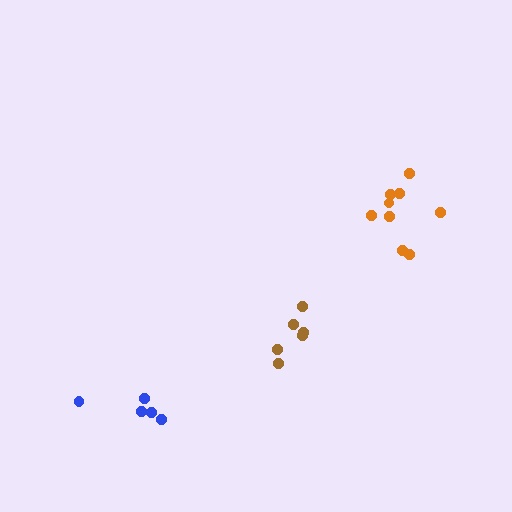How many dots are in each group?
Group 1: 5 dots, Group 2: 6 dots, Group 3: 9 dots (20 total).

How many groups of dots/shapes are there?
There are 3 groups.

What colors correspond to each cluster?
The clusters are colored: blue, brown, orange.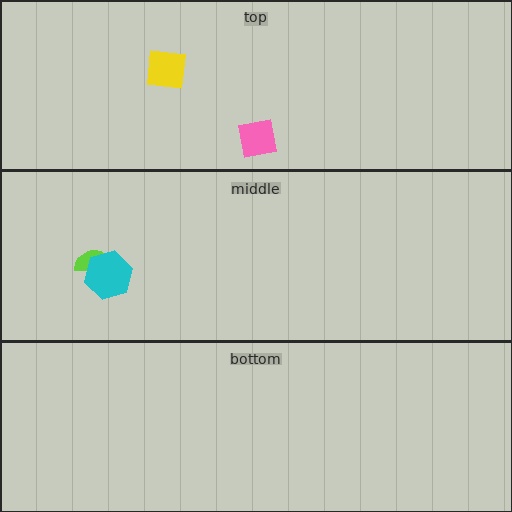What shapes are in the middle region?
The lime semicircle, the cyan hexagon.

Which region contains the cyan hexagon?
The middle region.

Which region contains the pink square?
The top region.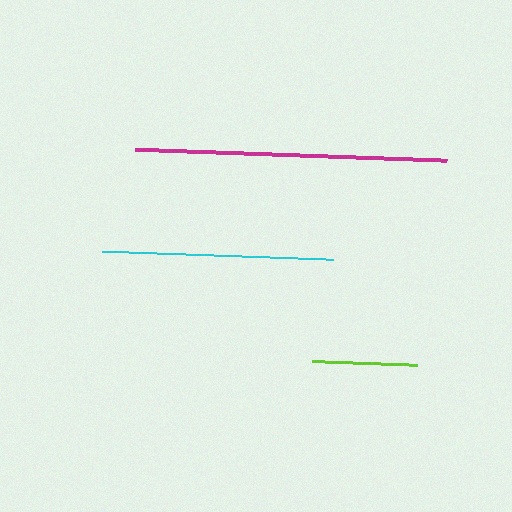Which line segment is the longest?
The magenta line is the longest at approximately 312 pixels.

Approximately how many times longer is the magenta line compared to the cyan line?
The magenta line is approximately 1.3 times the length of the cyan line.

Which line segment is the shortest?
The lime line is the shortest at approximately 104 pixels.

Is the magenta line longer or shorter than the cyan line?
The magenta line is longer than the cyan line.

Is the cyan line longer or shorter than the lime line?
The cyan line is longer than the lime line.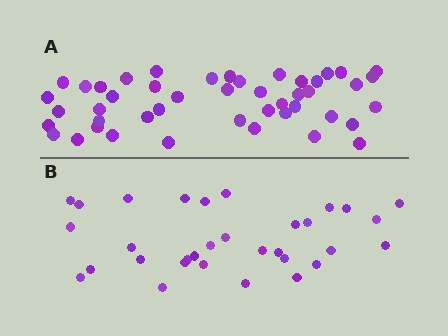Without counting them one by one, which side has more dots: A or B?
Region A (the top region) has more dots.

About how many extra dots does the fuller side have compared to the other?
Region A has approximately 15 more dots than region B.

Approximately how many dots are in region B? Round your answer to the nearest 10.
About 30 dots. (The exact count is 32, which rounds to 30.)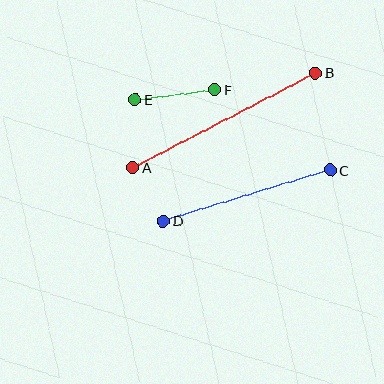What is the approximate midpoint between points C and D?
The midpoint is at approximately (247, 196) pixels.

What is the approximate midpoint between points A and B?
The midpoint is at approximately (224, 120) pixels.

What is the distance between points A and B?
The distance is approximately 206 pixels.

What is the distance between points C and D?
The distance is approximately 175 pixels.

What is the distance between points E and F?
The distance is approximately 80 pixels.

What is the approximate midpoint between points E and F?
The midpoint is at approximately (175, 95) pixels.